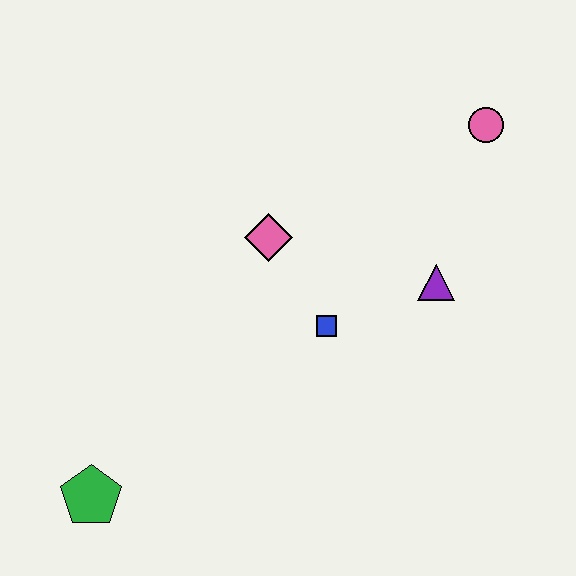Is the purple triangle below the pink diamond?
Yes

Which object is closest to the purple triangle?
The blue square is closest to the purple triangle.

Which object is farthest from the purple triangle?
The green pentagon is farthest from the purple triangle.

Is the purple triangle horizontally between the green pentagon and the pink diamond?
No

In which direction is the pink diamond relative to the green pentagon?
The pink diamond is above the green pentagon.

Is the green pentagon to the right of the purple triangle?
No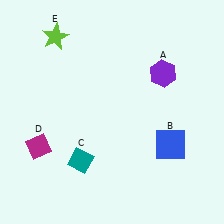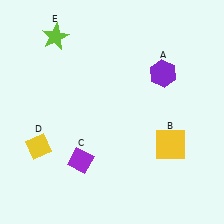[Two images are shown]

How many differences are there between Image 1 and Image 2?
There are 3 differences between the two images.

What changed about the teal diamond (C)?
In Image 1, C is teal. In Image 2, it changed to purple.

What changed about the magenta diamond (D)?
In Image 1, D is magenta. In Image 2, it changed to yellow.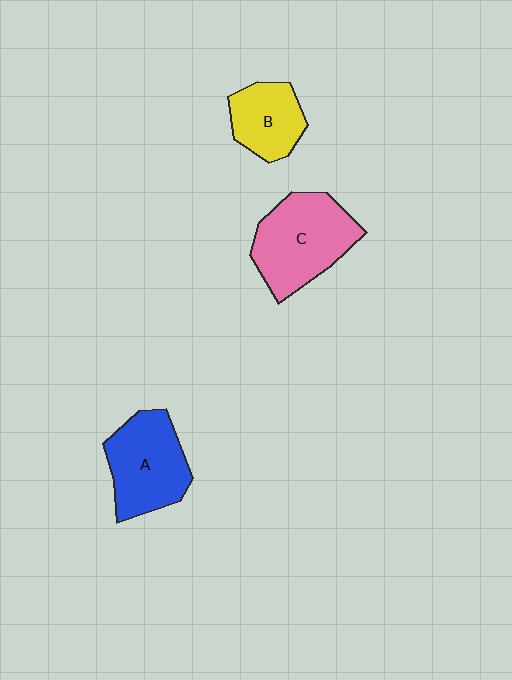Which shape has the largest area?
Shape C (pink).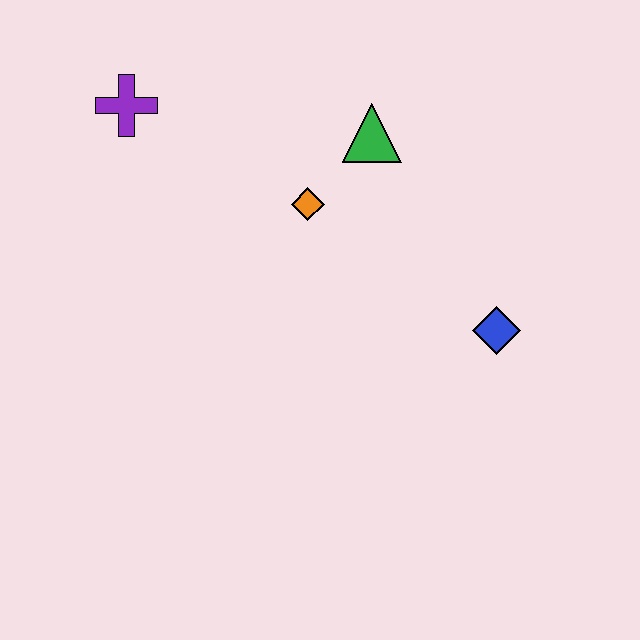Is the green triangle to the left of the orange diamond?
No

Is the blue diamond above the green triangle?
No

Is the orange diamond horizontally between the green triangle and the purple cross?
Yes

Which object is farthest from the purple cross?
The blue diamond is farthest from the purple cross.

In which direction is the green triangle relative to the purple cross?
The green triangle is to the right of the purple cross.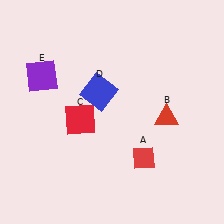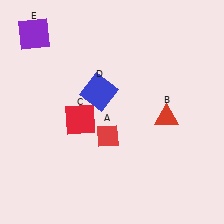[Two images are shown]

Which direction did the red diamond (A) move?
The red diamond (A) moved left.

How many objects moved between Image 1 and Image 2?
2 objects moved between the two images.